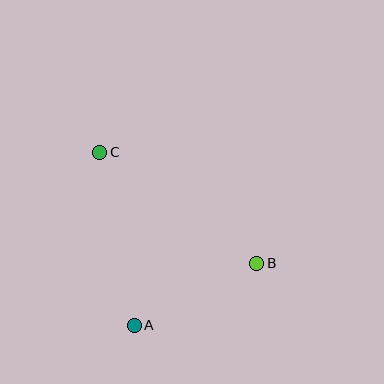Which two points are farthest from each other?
Points B and C are farthest from each other.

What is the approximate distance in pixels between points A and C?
The distance between A and C is approximately 176 pixels.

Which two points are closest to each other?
Points A and B are closest to each other.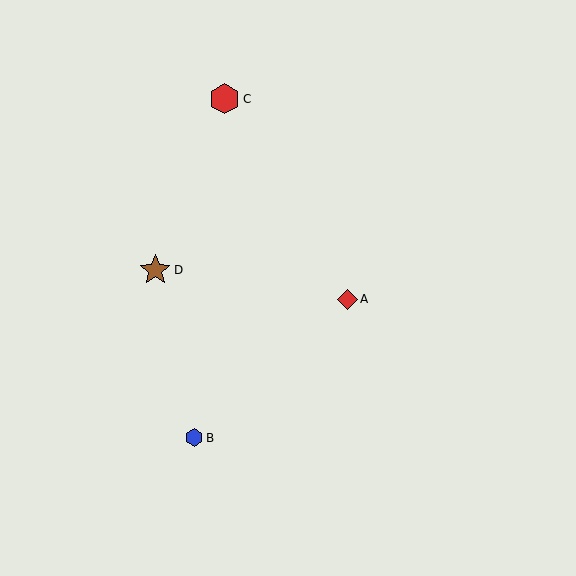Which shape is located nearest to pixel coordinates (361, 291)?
The red diamond (labeled A) at (347, 299) is nearest to that location.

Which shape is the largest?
The brown star (labeled D) is the largest.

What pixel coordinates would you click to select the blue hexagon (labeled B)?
Click at (194, 438) to select the blue hexagon B.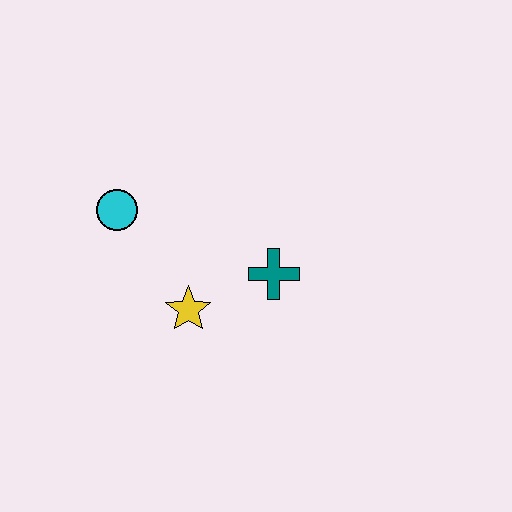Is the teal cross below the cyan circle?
Yes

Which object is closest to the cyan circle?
The yellow star is closest to the cyan circle.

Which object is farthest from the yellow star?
The cyan circle is farthest from the yellow star.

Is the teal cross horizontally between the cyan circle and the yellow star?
No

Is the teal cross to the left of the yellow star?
No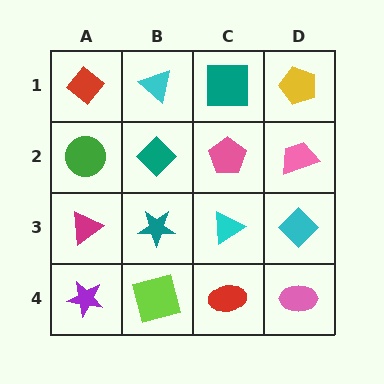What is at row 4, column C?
A red ellipse.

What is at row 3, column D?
A cyan diamond.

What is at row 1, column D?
A yellow pentagon.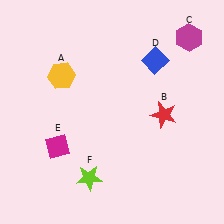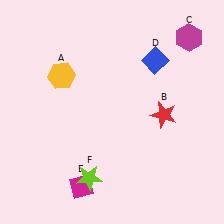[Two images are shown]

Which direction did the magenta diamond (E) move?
The magenta diamond (E) moved down.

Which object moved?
The magenta diamond (E) moved down.